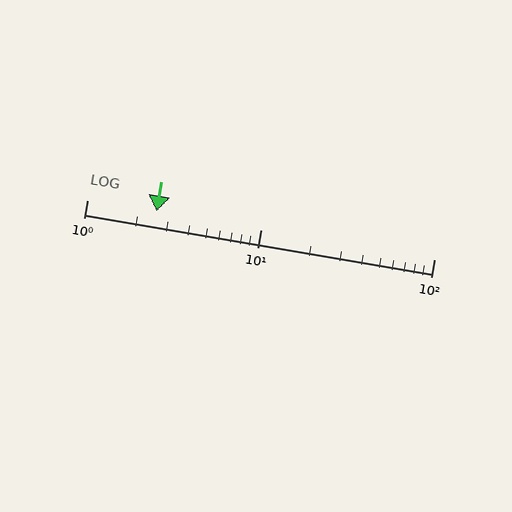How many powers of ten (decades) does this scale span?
The scale spans 2 decades, from 1 to 100.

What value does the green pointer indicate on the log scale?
The pointer indicates approximately 2.5.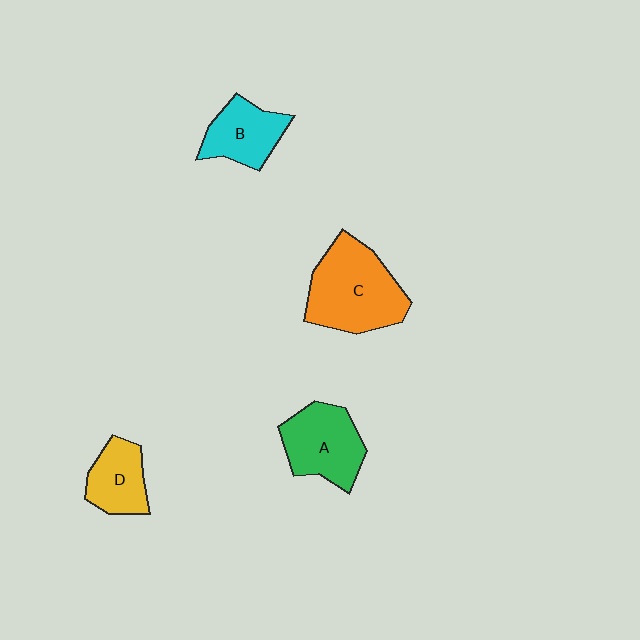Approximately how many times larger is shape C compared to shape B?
Approximately 1.7 times.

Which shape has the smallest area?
Shape D (yellow).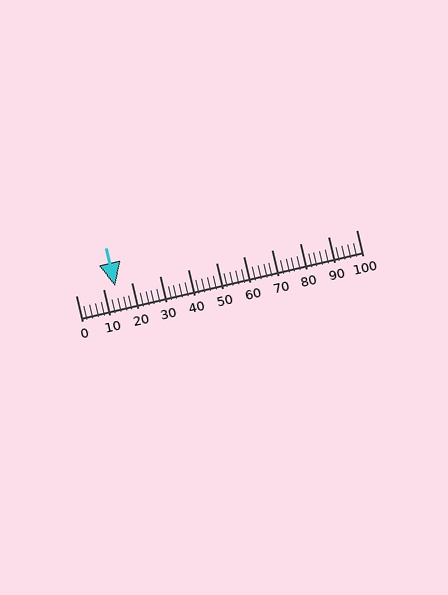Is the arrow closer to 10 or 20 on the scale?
The arrow is closer to 10.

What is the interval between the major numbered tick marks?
The major tick marks are spaced 10 units apart.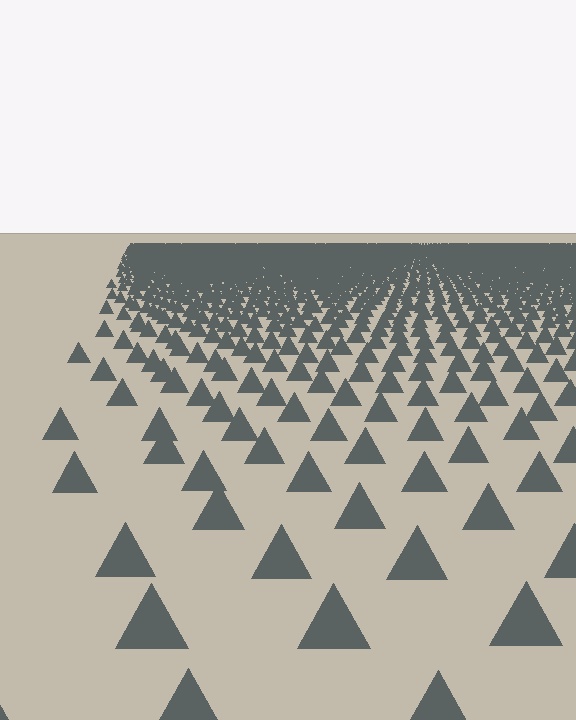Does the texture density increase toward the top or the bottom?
Density increases toward the top.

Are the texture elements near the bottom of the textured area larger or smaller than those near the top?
Larger. Near the bottom, elements are closer to the viewer and appear at a bigger on-screen size.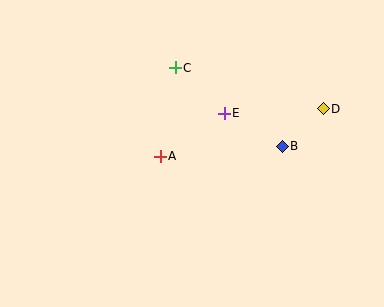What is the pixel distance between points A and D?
The distance between A and D is 170 pixels.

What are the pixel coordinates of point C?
Point C is at (175, 68).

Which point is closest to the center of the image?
Point A at (160, 156) is closest to the center.